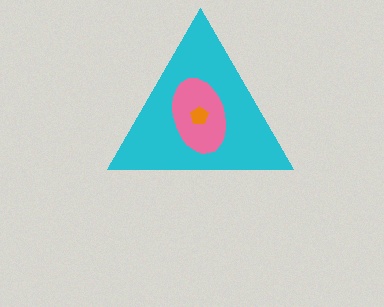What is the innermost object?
The orange pentagon.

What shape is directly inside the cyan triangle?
The pink ellipse.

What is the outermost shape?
The cyan triangle.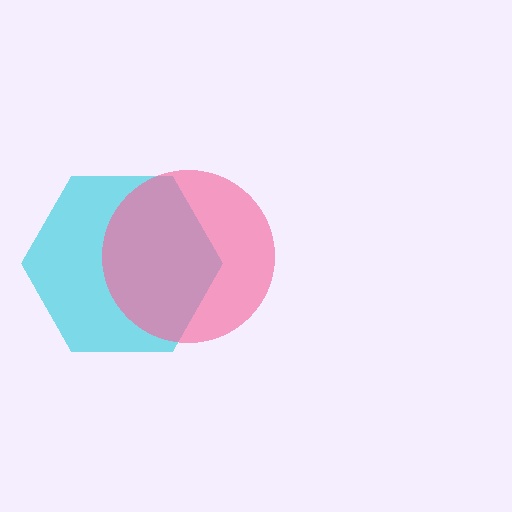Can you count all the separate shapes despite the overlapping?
Yes, there are 2 separate shapes.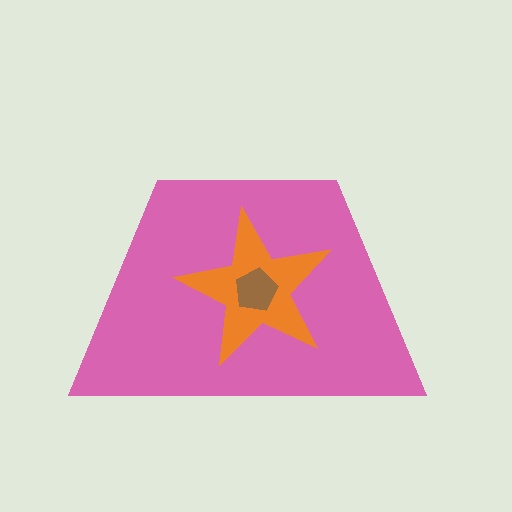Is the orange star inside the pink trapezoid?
Yes.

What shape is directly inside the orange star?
The brown pentagon.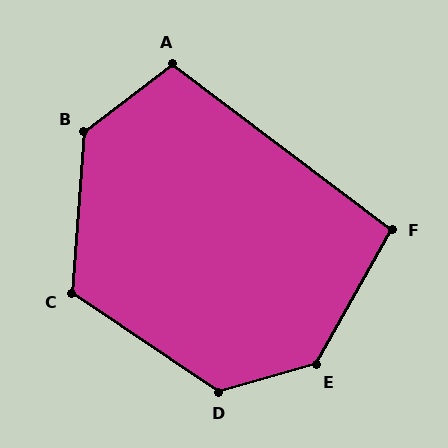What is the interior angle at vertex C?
Approximately 119 degrees (obtuse).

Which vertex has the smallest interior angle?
F, at approximately 98 degrees.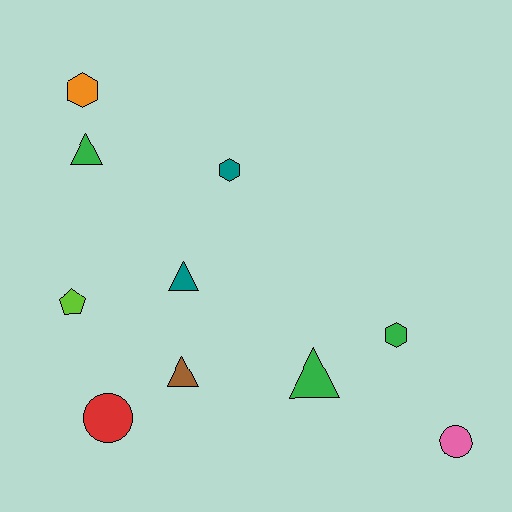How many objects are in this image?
There are 10 objects.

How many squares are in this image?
There are no squares.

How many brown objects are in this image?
There is 1 brown object.